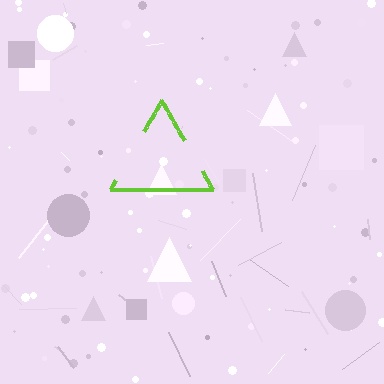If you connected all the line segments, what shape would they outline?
They would outline a triangle.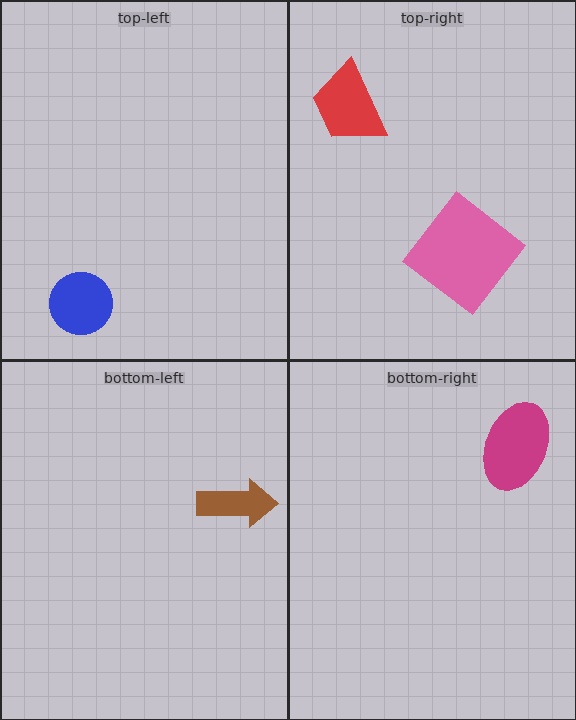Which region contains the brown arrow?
The bottom-left region.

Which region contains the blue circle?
The top-left region.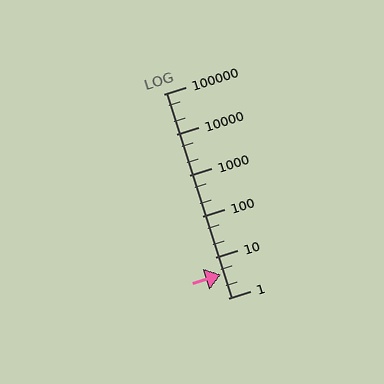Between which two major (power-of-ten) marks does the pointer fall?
The pointer is between 1 and 10.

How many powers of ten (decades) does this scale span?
The scale spans 5 decades, from 1 to 100000.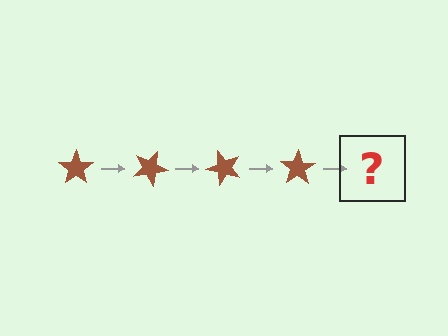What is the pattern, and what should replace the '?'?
The pattern is that the star rotates 25 degrees each step. The '?' should be a brown star rotated 100 degrees.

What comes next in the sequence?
The next element should be a brown star rotated 100 degrees.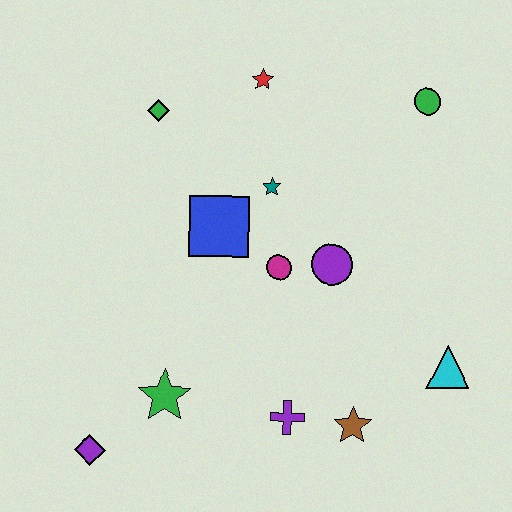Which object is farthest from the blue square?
The cyan triangle is farthest from the blue square.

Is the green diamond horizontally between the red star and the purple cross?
No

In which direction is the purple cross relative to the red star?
The purple cross is below the red star.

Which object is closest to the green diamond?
The red star is closest to the green diamond.